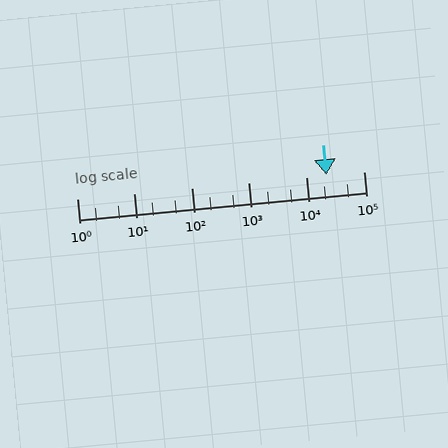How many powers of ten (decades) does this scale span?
The scale spans 5 decades, from 1 to 100000.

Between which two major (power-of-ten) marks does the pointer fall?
The pointer is between 10000 and 100000.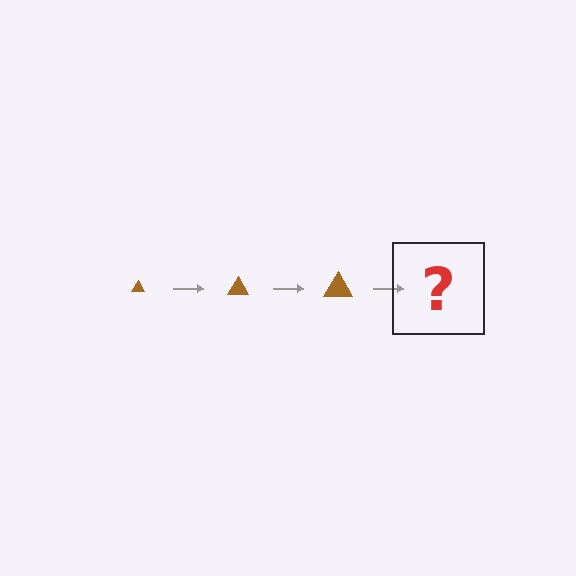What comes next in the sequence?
The next element should be a brown triangle, larger than the previous one.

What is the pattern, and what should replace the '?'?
The pattern is that the triangle gets progressively larger each step. The '?' should be a brown triangle, larger than the previous one.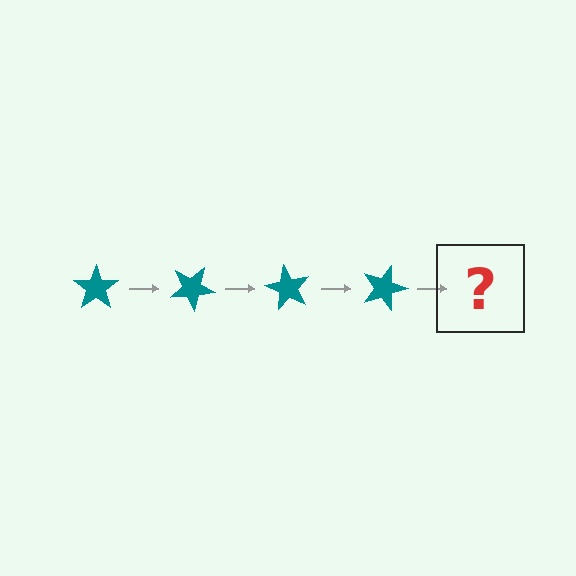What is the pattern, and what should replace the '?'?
The pattern is that the star rotates 30 degrees each step. The '?' should be a teal star rotated 120 degrees.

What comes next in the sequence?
The next element should be a teal star rotated 120 degrees.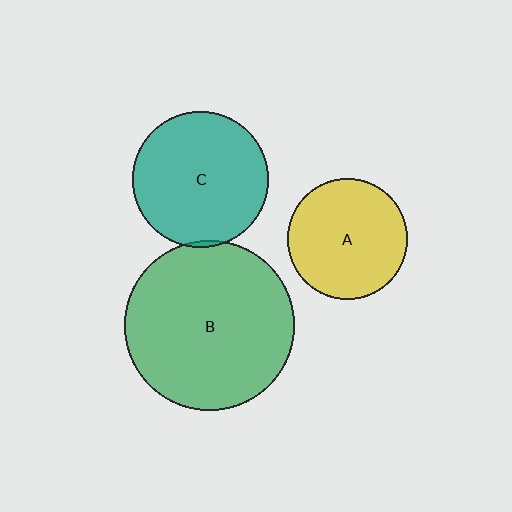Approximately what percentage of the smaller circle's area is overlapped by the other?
Approximately 5%.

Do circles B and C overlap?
Yes.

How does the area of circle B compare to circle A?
Approximately 2.0 times.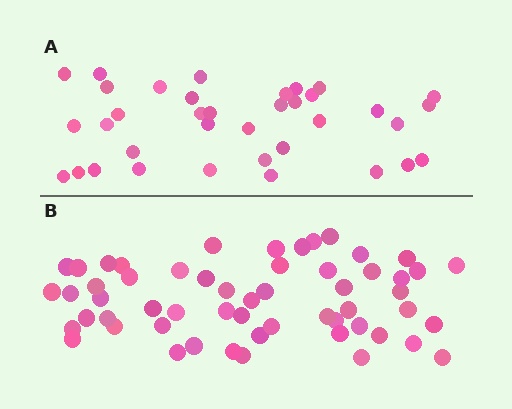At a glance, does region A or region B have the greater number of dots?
Region B (the bottom region) has more dots.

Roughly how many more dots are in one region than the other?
Region B has approximately 20 more dots than region A.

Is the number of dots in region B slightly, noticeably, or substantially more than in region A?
Region B has substantially more. The ratio is roughly 1.6 to 1.